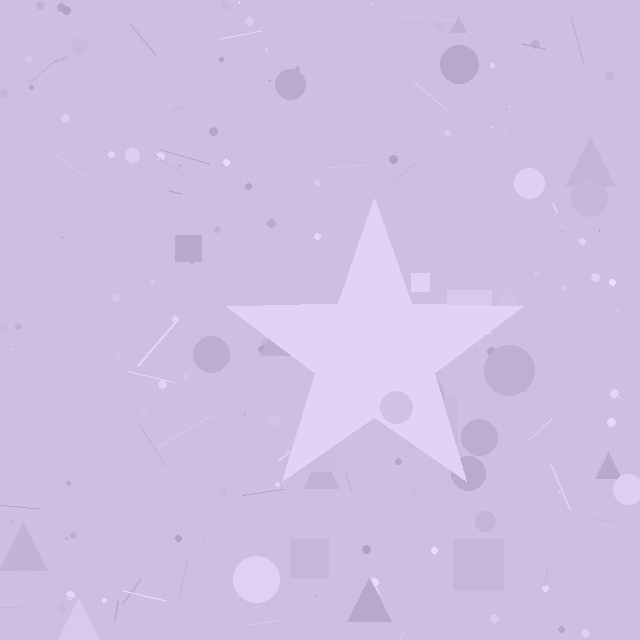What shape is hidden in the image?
A star is hidden in the image.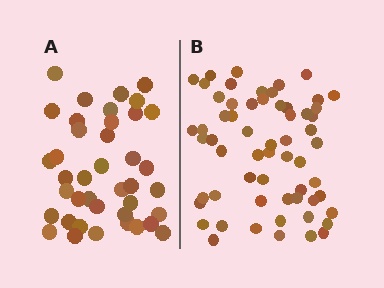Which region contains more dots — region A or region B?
Region B (the right region) has more dots.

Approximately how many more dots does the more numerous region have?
Region B has approximately 20 more dots than region A.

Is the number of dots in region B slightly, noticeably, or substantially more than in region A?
Region B has substantially more. The ratio is roughly 1.5 to 1.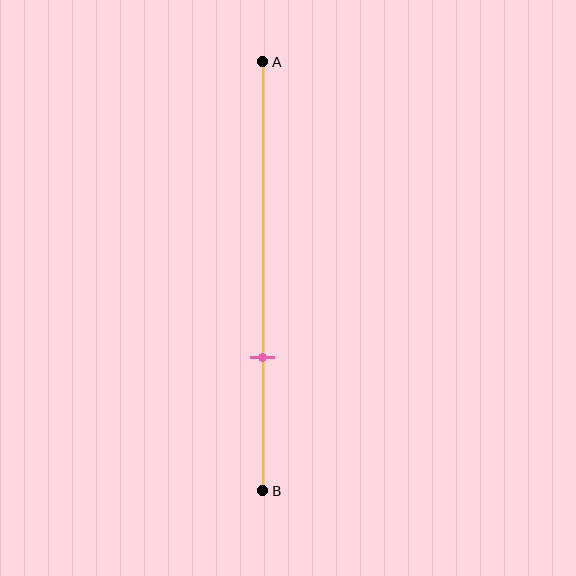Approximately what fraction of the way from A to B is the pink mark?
The pink mark is approximately 70% of the way from A to B.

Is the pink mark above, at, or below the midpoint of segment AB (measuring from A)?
The pink mark is below the midpoint of segment AB.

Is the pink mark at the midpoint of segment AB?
No, the mark is at about 70% from A, not at the 50% midpoint.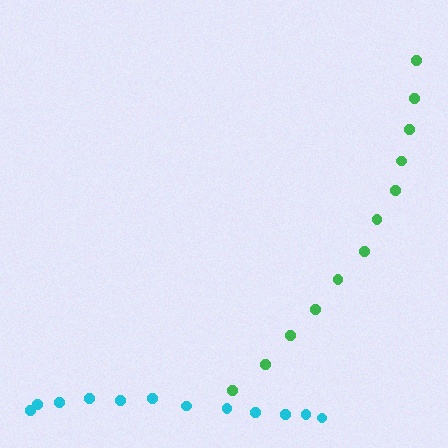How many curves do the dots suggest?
There are 2 distinct paths.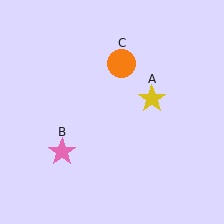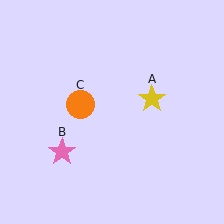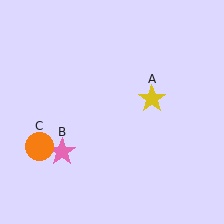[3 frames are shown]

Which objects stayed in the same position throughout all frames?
Yellow star (object A) and pink star (object B) remained stationary.